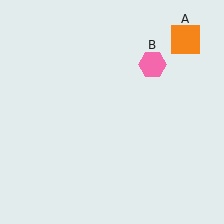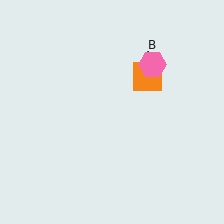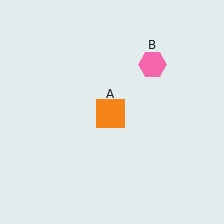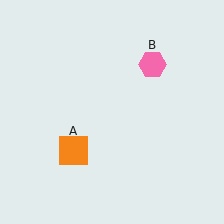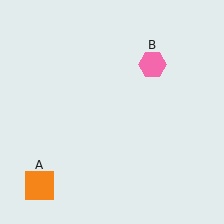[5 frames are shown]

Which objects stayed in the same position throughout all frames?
Pink hexagon (object B) remained stationary.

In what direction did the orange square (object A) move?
The orange square (object A) moved down and to the left.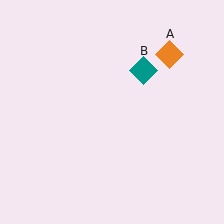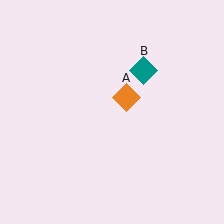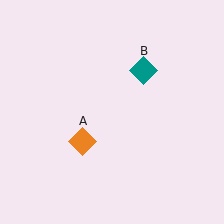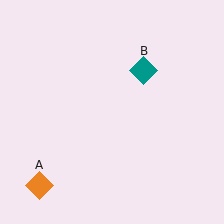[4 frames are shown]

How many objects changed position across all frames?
1 object changed position: orange diamond (object A).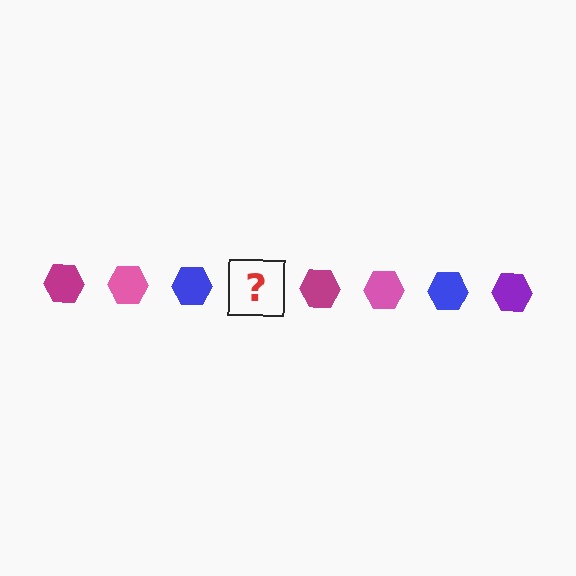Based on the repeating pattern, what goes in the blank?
The blank should be a purple hexagon.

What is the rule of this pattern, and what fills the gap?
The rule is that the pattern cycles through magenta, pink, blue, purple hexagons. The gap should be filled with a purple hexagon.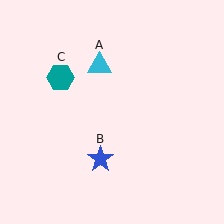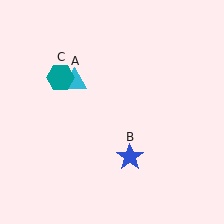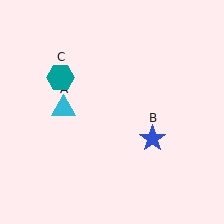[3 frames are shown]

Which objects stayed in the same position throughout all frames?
Teal hexagon (object C) remained stationary.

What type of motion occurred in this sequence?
The cyan triangle (object A), blue star (object B) rotated counterclockwise around the center of the scene.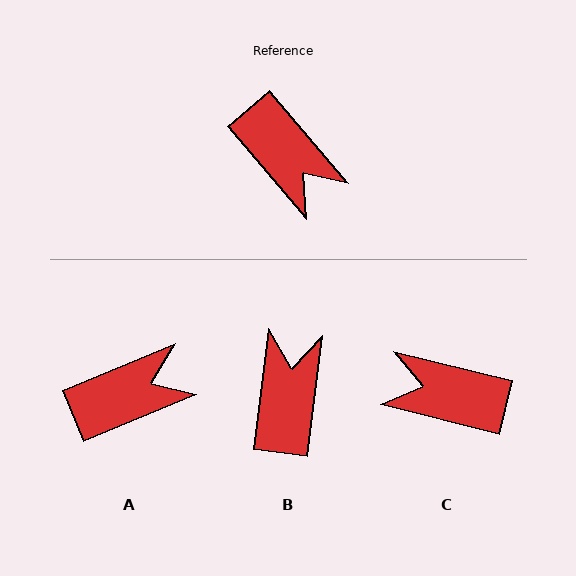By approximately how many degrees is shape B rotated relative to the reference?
Approximately 132 degrees counter-clockwise.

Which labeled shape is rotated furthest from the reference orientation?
C, about 144 degrees away.